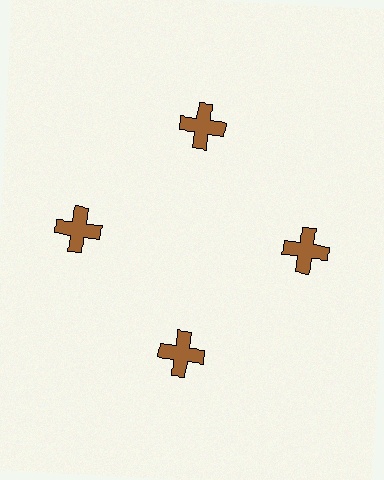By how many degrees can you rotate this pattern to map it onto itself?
The pattern maps onto itself every 90 degrees of rotation.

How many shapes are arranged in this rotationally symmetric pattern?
There are 4 shapes, arranged in 4 groups of 1.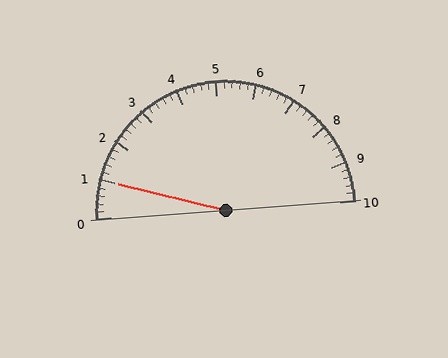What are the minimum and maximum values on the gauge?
The gauge ranges from 0 to 10.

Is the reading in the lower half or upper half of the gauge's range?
The reading is in the lower half of the range (0 to 10).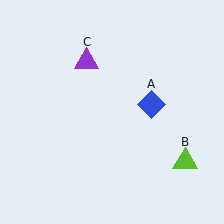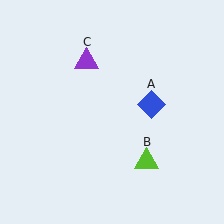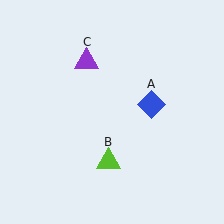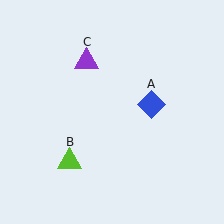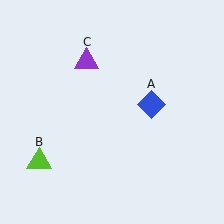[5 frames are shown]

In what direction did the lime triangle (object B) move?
The lime triangle (object B) moved left.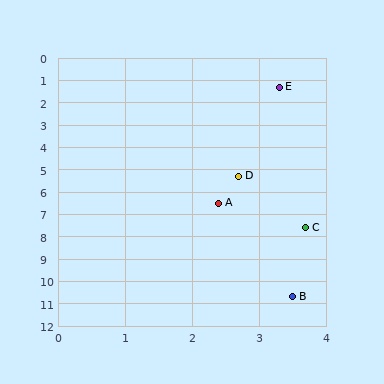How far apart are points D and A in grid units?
Points D and A are about 1.2 grid units apart.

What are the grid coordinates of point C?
Point C is at approximately (3.7, 7.6).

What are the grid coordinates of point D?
Point D is at approximately (2.7, 5.3).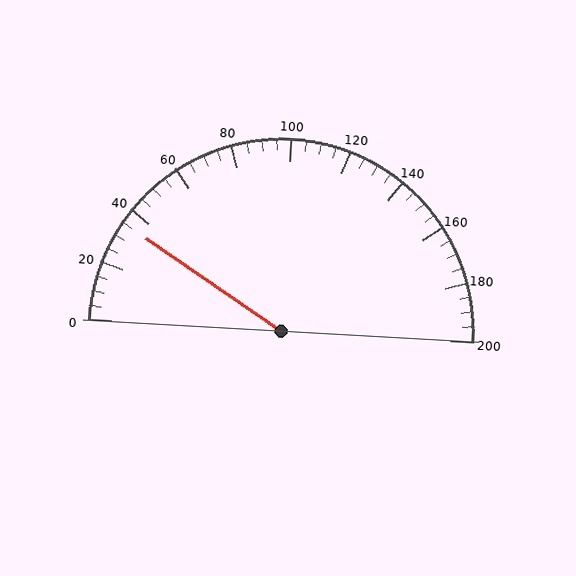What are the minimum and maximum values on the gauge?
The gauge ranges from 0 to 200.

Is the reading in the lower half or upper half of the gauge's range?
The reading is in the lower half of the range (0 to 200).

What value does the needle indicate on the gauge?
The needle indicates approximately 35.